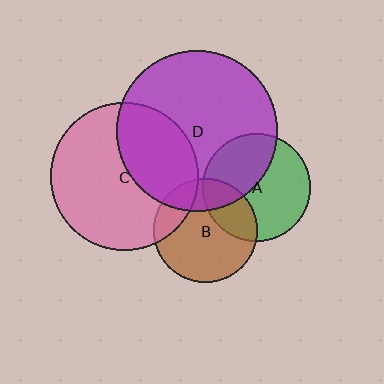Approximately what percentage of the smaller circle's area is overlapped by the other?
Approximately 20%.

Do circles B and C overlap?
Yes.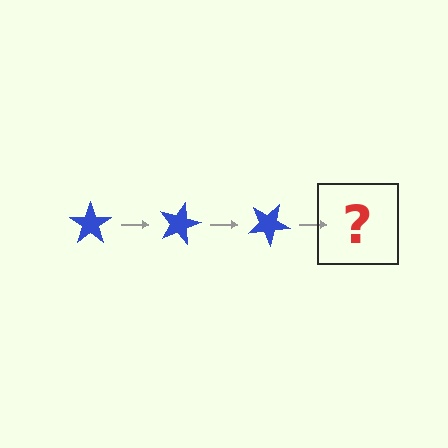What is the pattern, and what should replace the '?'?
The pattern is that the star rotates 15 degrees each step. The '?' should be a blue star rotated 45 degrees.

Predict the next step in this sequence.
The next step is a blue star rotated 45 degrees.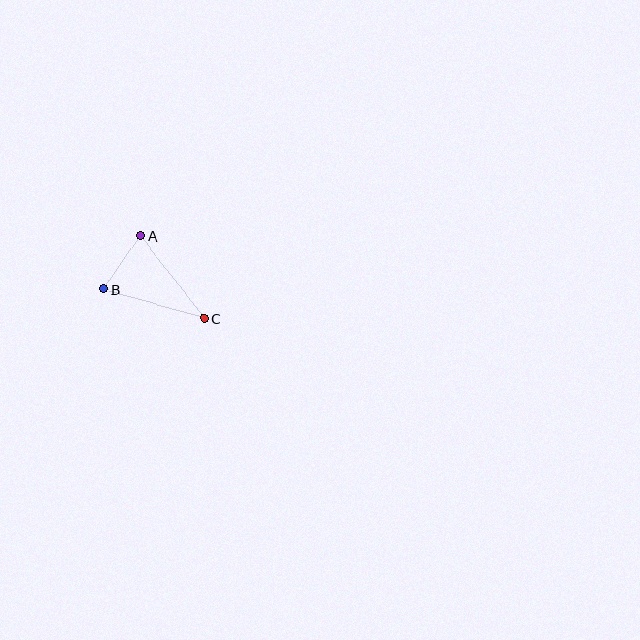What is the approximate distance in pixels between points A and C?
The distance between A and C is approximately 104 pixels.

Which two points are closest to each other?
Points A and B are closest to each other.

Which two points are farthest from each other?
Points B and C are farthest from each other.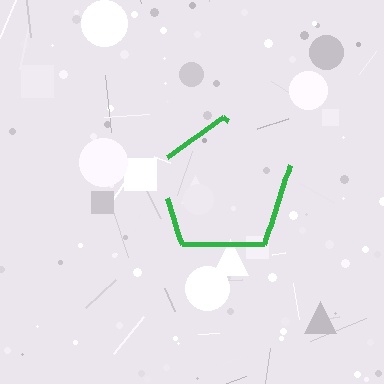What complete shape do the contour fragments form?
The contour fragments form a pentagon.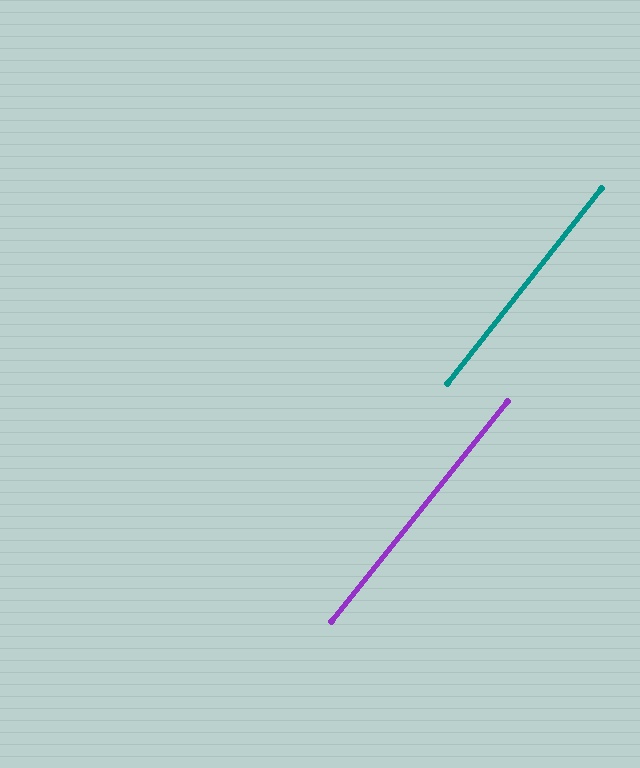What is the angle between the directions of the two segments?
Approximately 0 degrees.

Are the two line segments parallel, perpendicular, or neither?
Parallel — their directions differ by only 0.2°.